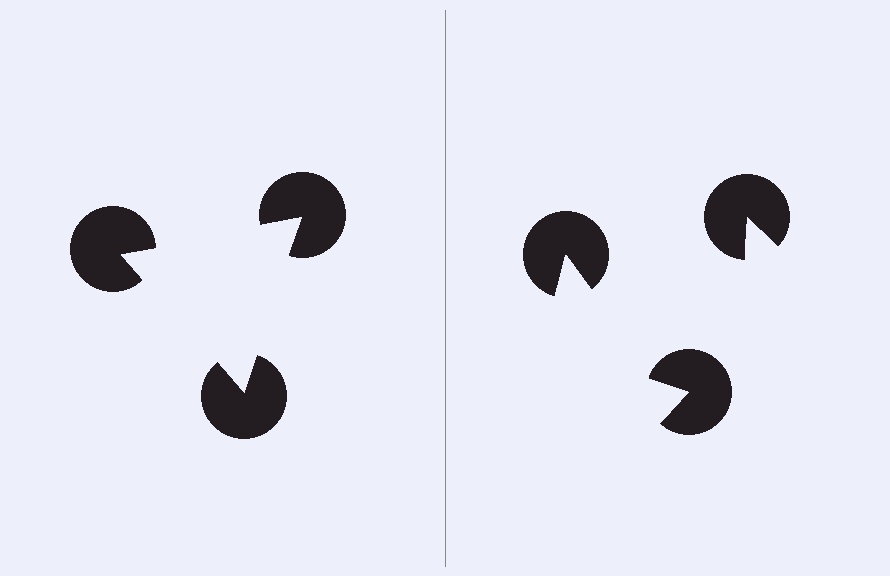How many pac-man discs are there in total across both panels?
6 — 3 on each side.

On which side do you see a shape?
An illusory triangle appears on the left side. On the right side the wedge cuts are rotated, so no coherent shape forms.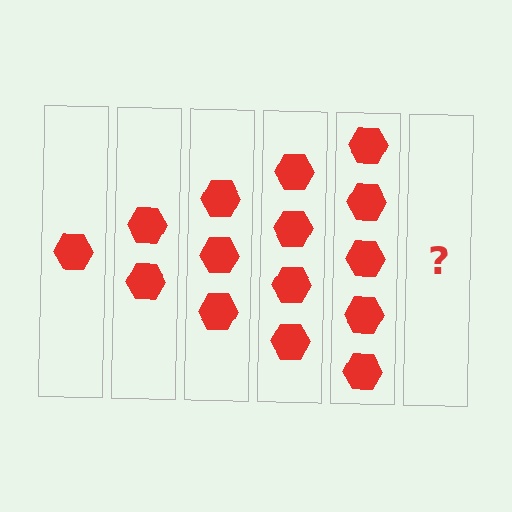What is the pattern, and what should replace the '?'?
The pattern is that each step adds one more hexagon. The '?' should be 6 hexagons.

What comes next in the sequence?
The next element should be 6 hexagons.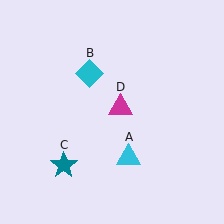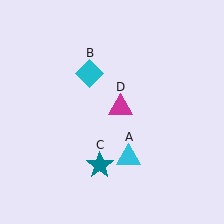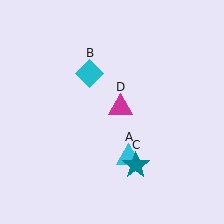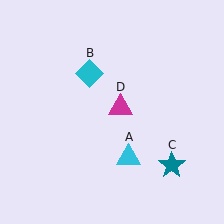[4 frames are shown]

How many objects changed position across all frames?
1 object changed position: teal star (object C).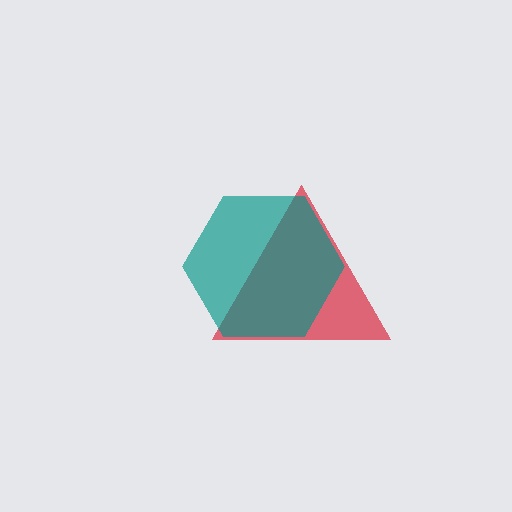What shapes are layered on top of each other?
The layered shapes are: a red triangle, a teal hexagon.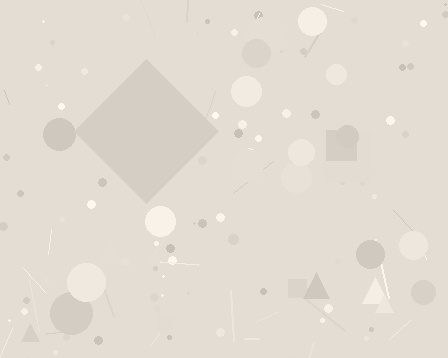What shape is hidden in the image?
A diamond is hidden in the image.